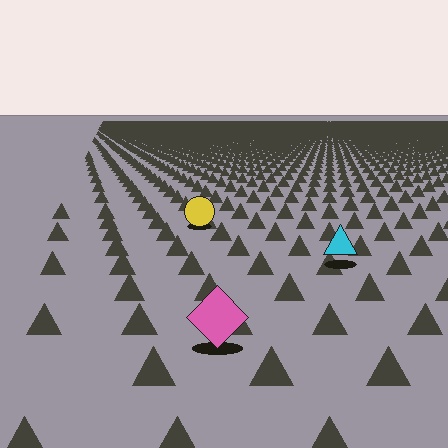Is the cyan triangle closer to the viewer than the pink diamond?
No. The pink diamond is closer — you can tell from the texture gradient: the ground texture is coarser near it.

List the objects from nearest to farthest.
From nearest to farthest: the pink diamond, the cyan triangle, the yellow circle.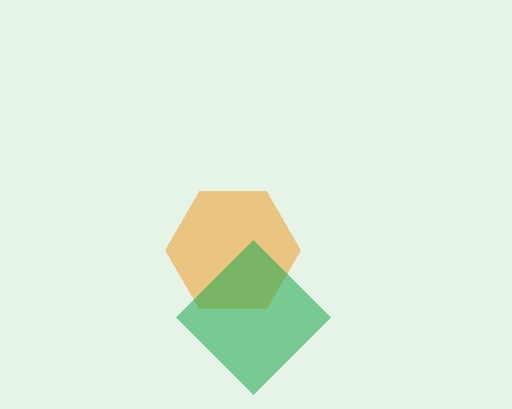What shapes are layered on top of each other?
The layered shapes are: an orange hexagon, a green diamond.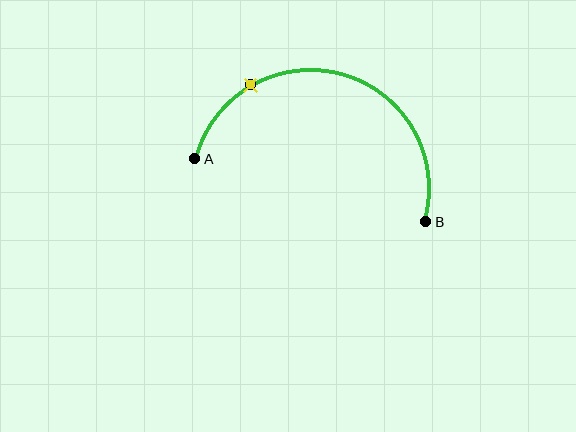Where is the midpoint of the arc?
The arc midpoint is the point on the curve farthest from the straight line joining A and B. It sits above that line.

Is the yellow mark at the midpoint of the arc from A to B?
No. The yellow mark lies on the arc but is closer to endpoint A. The arc midpoint would be at the point on the curve equidistant along the arc from both A and B.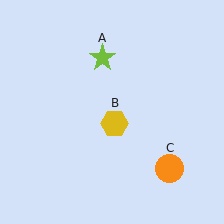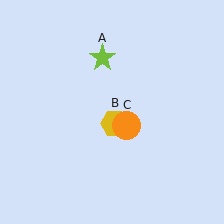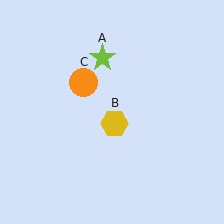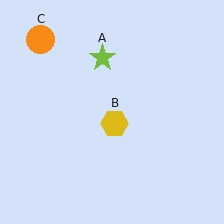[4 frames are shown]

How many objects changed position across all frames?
1 object changed position: orange circle (object C).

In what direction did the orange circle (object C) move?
The orange circle (object C) moved up and to the left.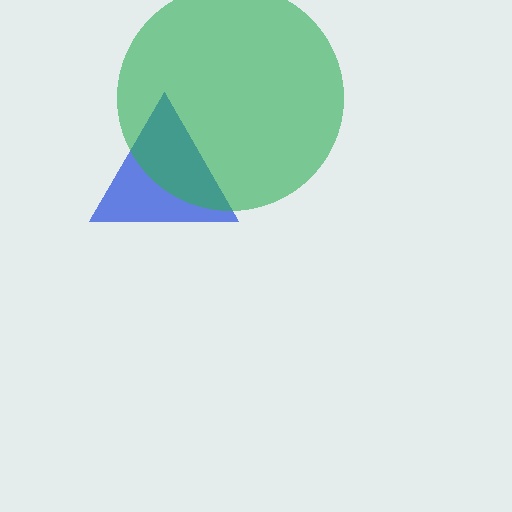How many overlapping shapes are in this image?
There are 2 overlapping shapes in the image.